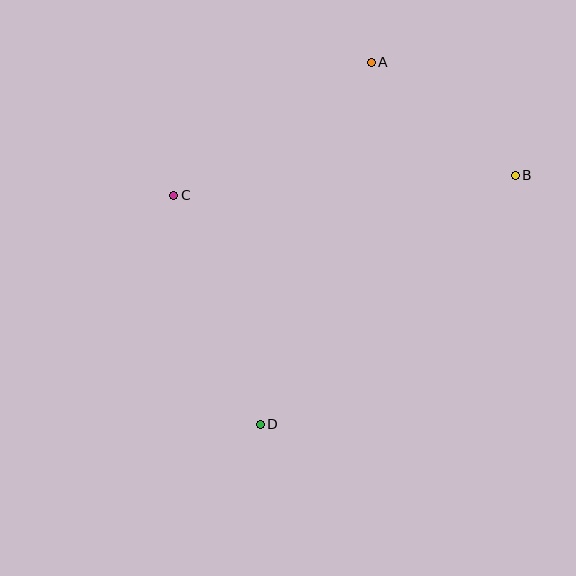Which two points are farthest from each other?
Points A and D are farthest from each other.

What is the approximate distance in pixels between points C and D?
The distance between C and D is approximately 245 pixels.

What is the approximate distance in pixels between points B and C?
The distance between B and C is approximately 342 pixels.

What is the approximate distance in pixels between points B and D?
The distance between B and D is approximately 357 pixels.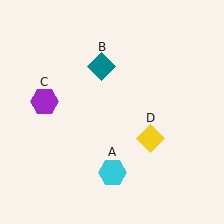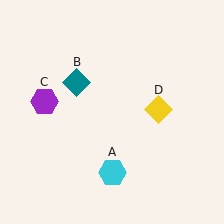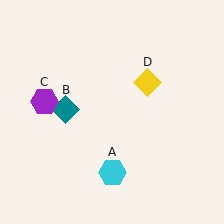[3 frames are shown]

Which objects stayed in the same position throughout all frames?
Cyan hexagon (object A) and purple hexagon (object C) remained stationary.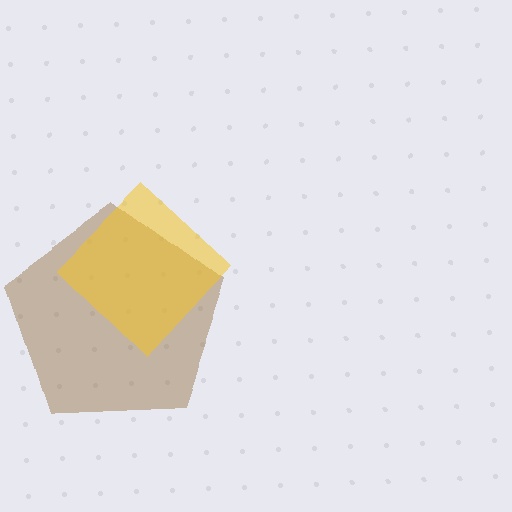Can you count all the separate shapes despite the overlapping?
Yes, there are 2 separate shapes.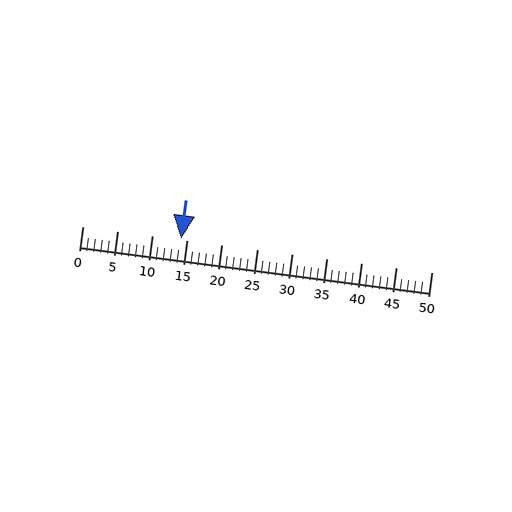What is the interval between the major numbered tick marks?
The major tick marks are spaced 5 units apart.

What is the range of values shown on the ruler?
The ruler shows values from 0 to 50.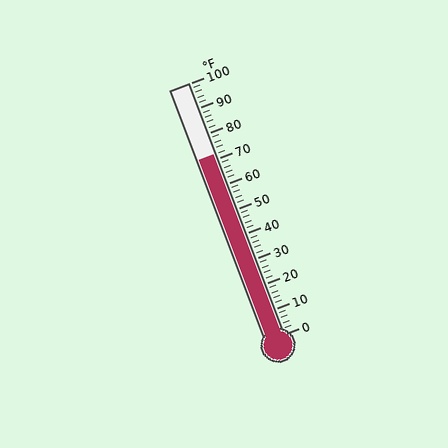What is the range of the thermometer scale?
The thermometer scale ranges from 0°F to 100°F.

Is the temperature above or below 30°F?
The temperature is above 30°F.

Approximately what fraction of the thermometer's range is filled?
The thermometer is filled to approximately 70% of its range.